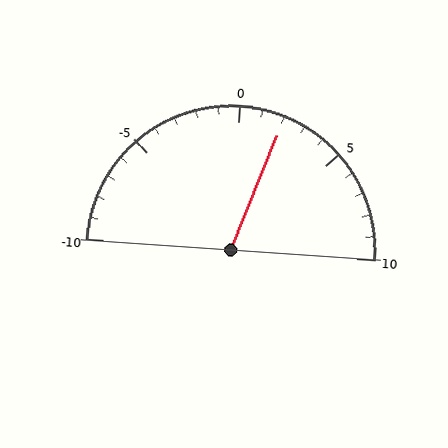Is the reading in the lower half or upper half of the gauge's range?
The reading is in the upper half of the range (-10 to 10).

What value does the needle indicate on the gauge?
The needle indicates approximately 2.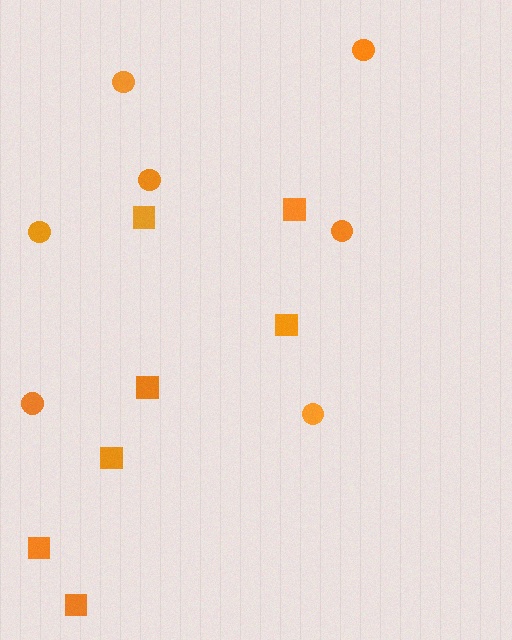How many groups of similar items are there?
There are 2 groups: one group of circles (7) and one group of squares (7).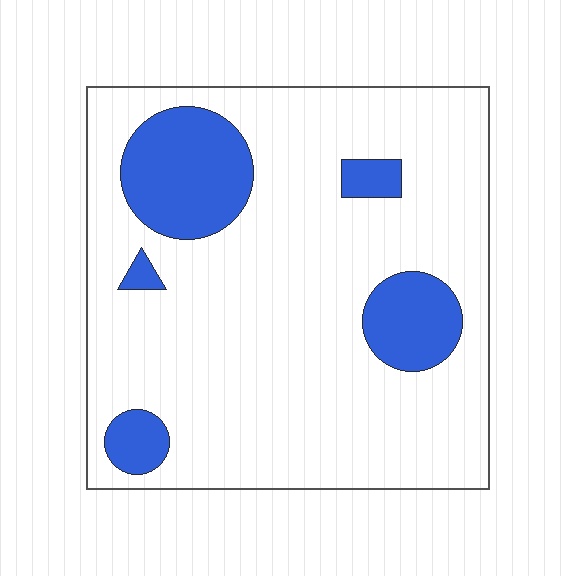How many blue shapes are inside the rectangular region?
5.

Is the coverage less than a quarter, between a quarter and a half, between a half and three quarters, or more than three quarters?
Less than a quarter.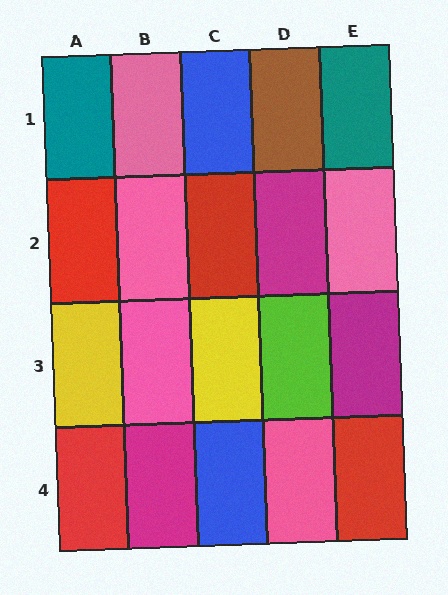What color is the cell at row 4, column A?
Red.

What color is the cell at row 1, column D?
Brown.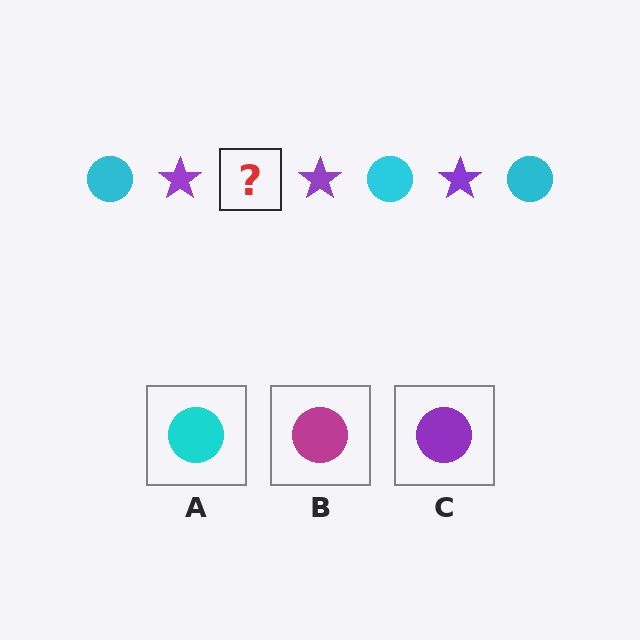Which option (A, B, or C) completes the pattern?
A.